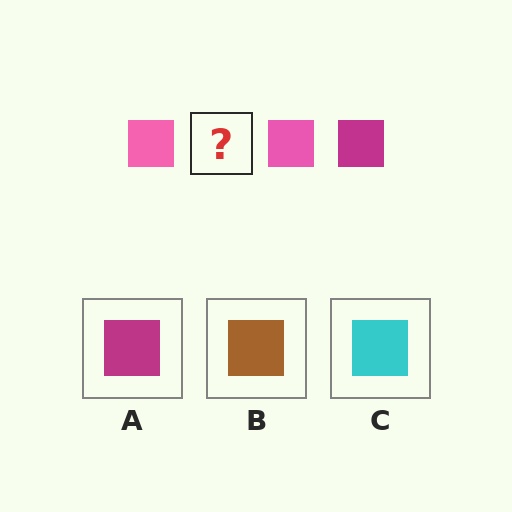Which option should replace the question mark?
Option A.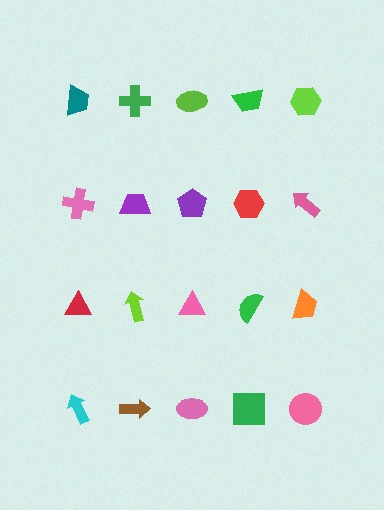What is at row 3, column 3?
A pink triangle.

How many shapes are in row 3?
5 shapes.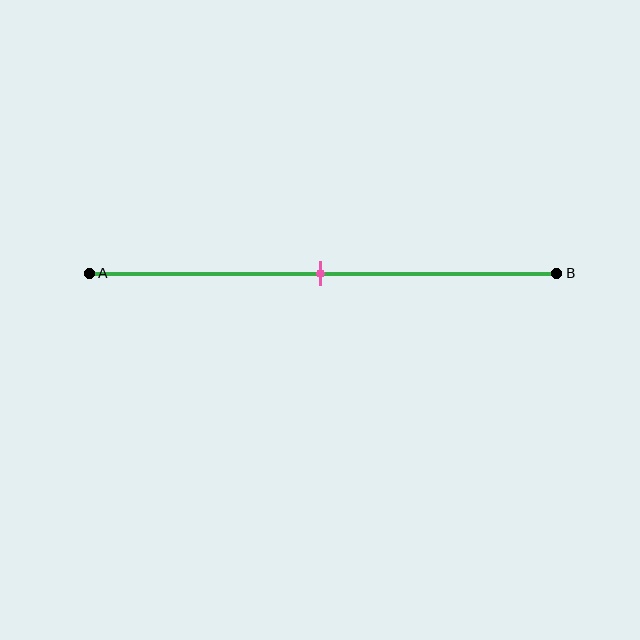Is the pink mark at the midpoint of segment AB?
Yes, the mark is approximately at the midpoint.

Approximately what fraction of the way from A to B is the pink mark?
The pink mark is approximately 50% of the way from A to B.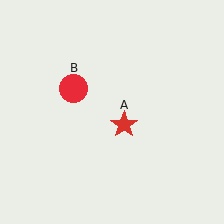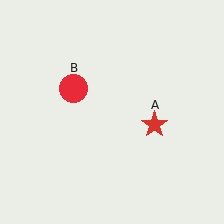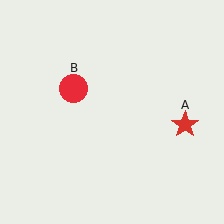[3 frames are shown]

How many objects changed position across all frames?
1 object changed position: red star (object A).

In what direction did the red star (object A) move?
The red star (object A) moved right.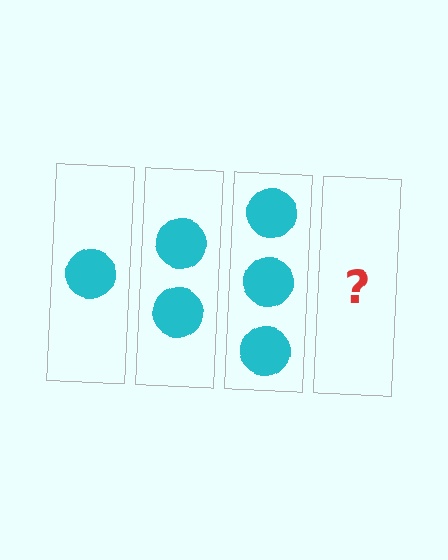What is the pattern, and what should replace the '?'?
The pattern is that each step adds one more circle. The '?' should be 4 circles.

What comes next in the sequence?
The next element should be 4 circles.